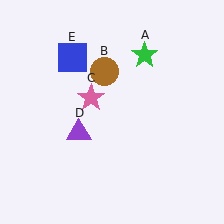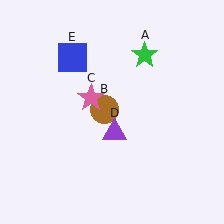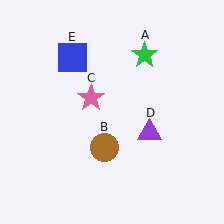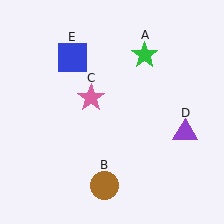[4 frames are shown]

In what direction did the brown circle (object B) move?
The brown circle (object B) moved down.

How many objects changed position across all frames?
2 objects changed position: brown circle (object B), purple triangle (object D).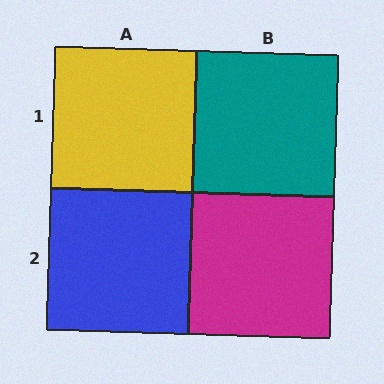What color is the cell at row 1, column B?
Teal.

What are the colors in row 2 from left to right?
Blue, magenta.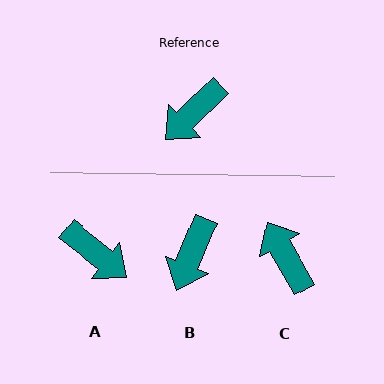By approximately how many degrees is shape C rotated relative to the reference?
Approximately 105 degrees clockwise.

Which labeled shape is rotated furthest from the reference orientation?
C, about 105 degrees away.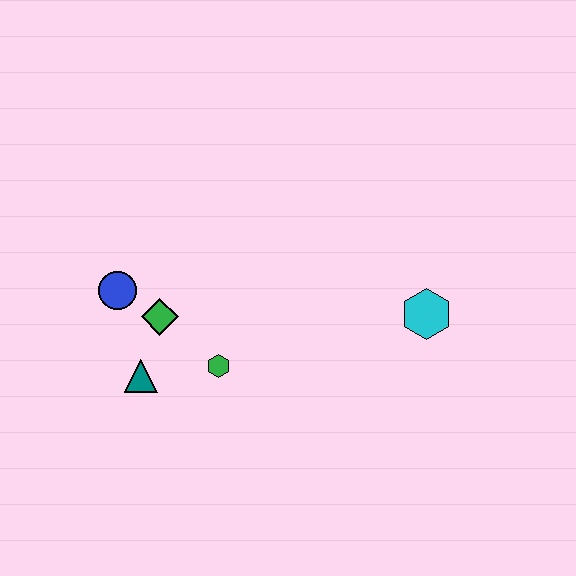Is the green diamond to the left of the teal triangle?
No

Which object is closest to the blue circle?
The green diamond is closest to the blue circle.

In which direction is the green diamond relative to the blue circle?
The green diamond is to the right of the blue circle.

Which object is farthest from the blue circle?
The cyan hexagon is farthest from the blue circle.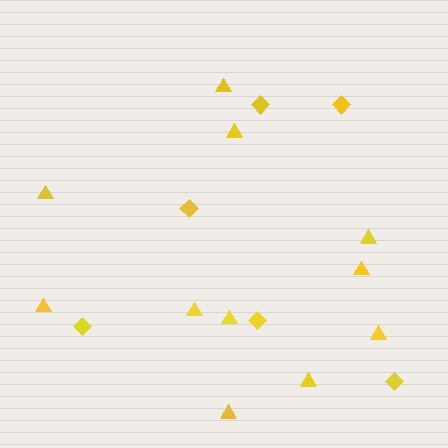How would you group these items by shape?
There are 2 groups: one group of diamonds (6) and one group of triangles (11).